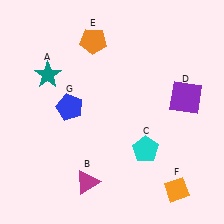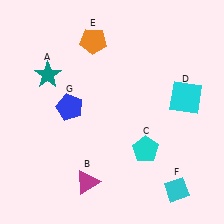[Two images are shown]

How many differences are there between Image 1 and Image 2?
There are 2 differences between the two images.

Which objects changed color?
D changed from purple to cyan. F changed from orange to cyan.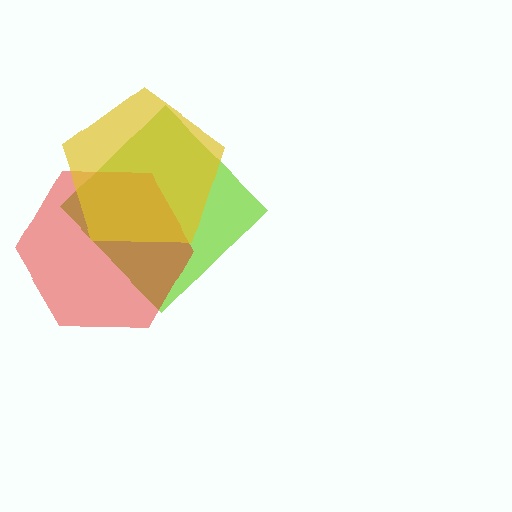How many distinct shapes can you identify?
There are 3 distinct shapes: a lime diamond, a red hexagon, a yellow pentagon.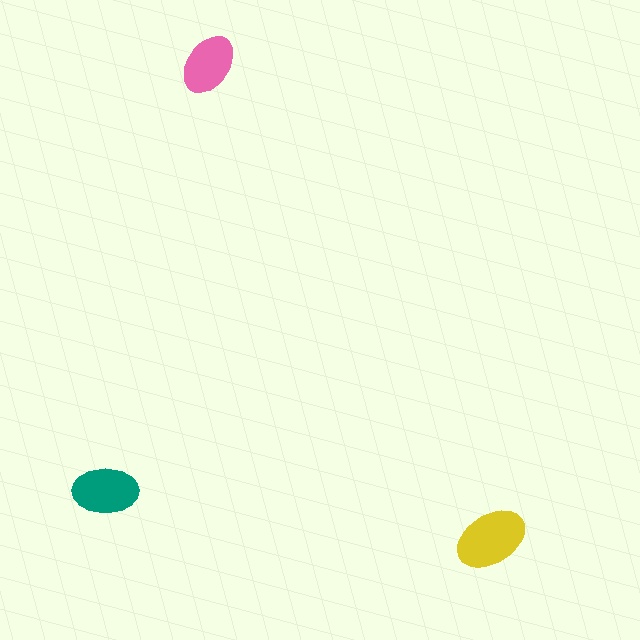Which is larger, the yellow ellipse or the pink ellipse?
The yellow one.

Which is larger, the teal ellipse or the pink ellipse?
The teal one.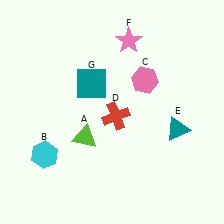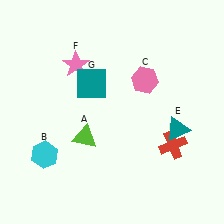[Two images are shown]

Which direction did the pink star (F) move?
The pink star (F) moved left.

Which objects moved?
The objects that moved are: the red cross (D), the pink star (F).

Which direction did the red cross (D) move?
The red cross (D) moved right.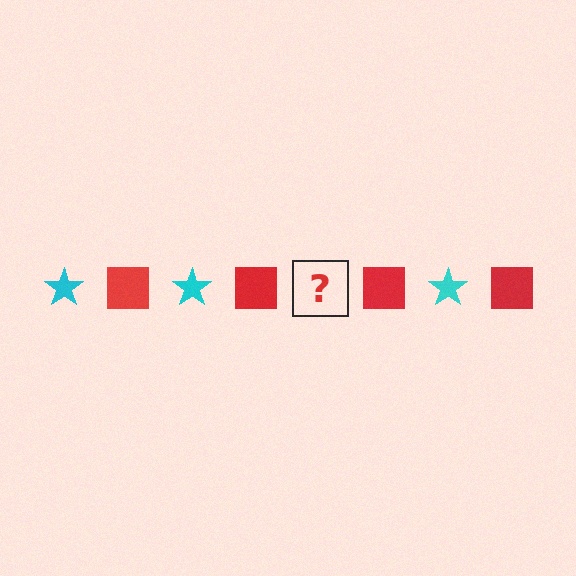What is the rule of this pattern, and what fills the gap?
The rule is that the pattern alternates between cyan star and red square. The gap should be filled with a cyan star.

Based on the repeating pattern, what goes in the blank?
The blank should be a cyan star.